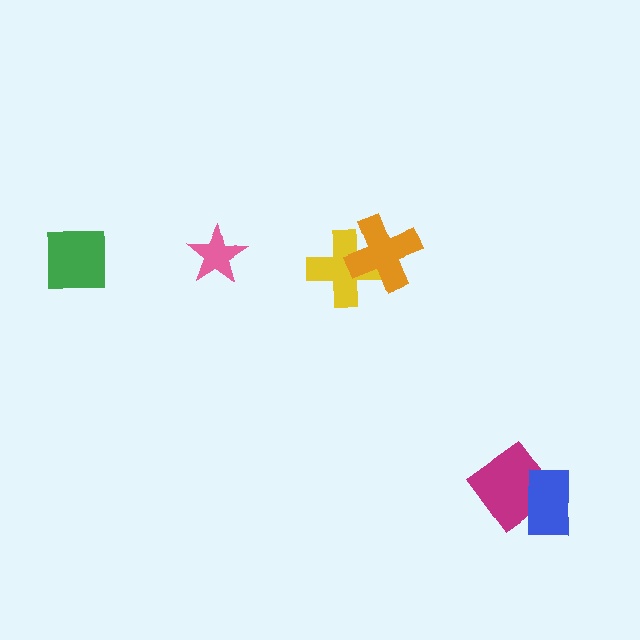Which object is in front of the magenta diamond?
The blue rectangle is in front of the magenta diamond.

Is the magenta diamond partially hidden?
Yes, it is partially covered by another shape.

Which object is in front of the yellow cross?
The orange cross is in front of the yellow cross.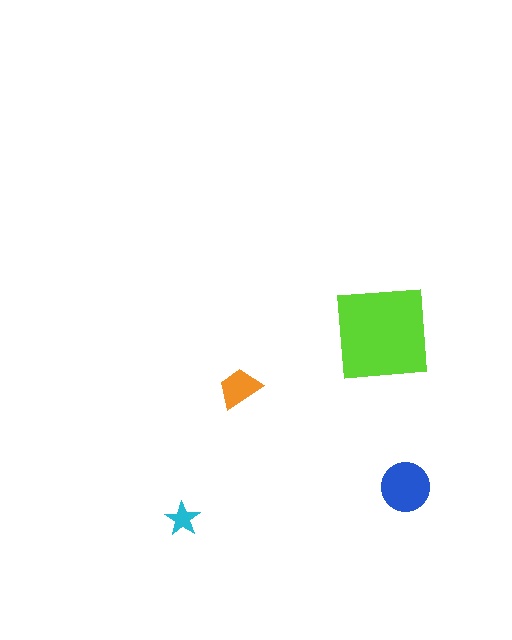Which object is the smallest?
The cyan star.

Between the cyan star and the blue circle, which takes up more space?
The blue circle.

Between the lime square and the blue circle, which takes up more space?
The lime square.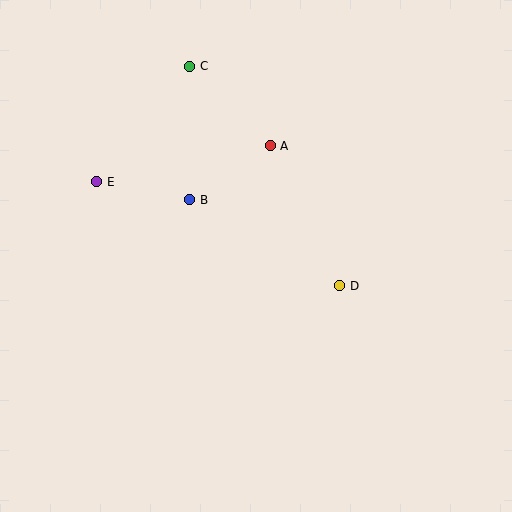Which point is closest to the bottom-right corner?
Point D is closest to the bottom-right corner.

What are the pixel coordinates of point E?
Point E is at (97, 182).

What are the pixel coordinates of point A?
Point A is at (270, 146).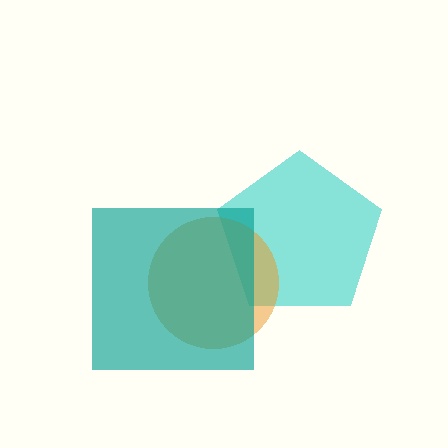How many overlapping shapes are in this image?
There are 3 overlapping shapes in the image.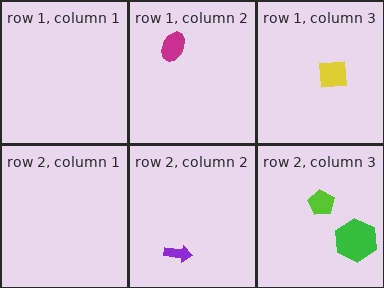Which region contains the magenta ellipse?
The row 1, column 2 region.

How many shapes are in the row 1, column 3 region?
1.